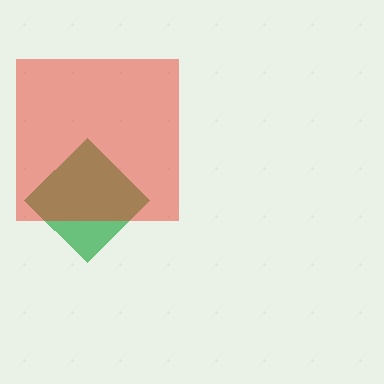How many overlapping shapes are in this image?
There are 2 overlapping shapes in the image.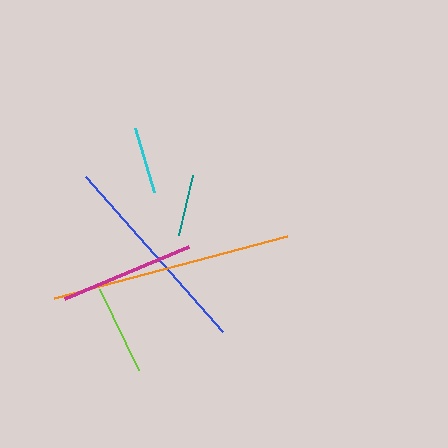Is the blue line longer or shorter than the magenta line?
The blue line is longer than the magenta line.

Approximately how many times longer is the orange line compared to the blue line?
The orange line is approximately 1.2 times the length of the blue line.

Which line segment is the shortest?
The teal line is the shortest at approximately 62 pixels.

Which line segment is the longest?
The orange line is the longest at approximately 241 pixels.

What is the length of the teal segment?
The teal segment is approximately 62 pixels long.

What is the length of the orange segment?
The orange segment is approximately 241 pixels long.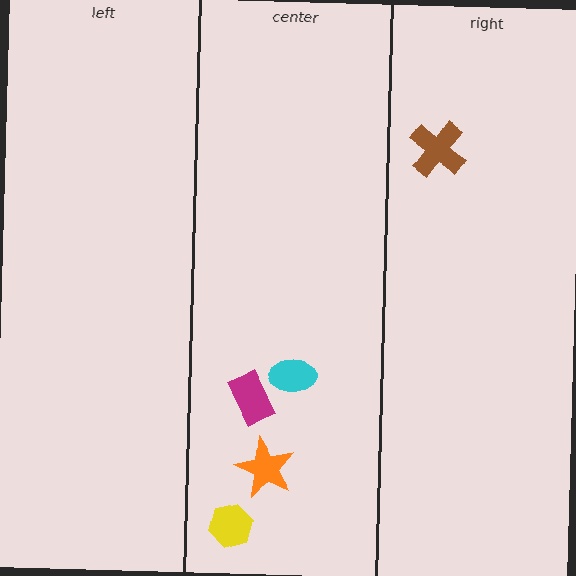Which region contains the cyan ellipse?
The center region.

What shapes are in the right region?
The brown cross.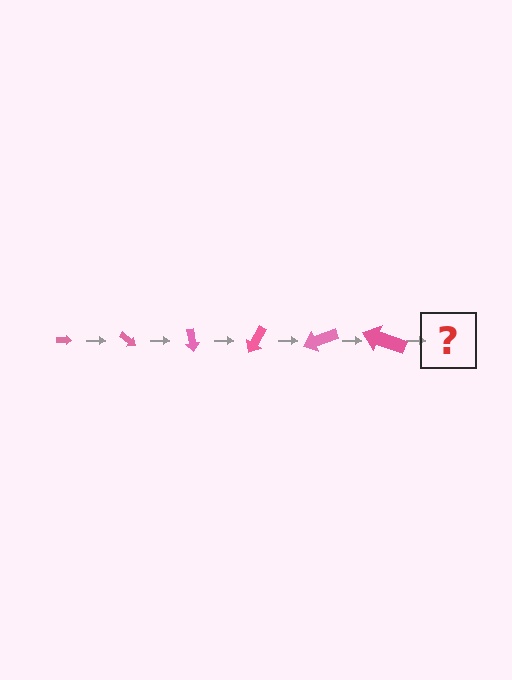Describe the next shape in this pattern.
It should be an arrow, larger than the previous one and rotated 240 degrees from the start.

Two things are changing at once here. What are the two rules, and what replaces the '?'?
The two rules are that the arrow grows larger each step and it rotates 40 degrees each step. The '?' should be an arrow, larger than the previous one and rotated 240 degrees from the start.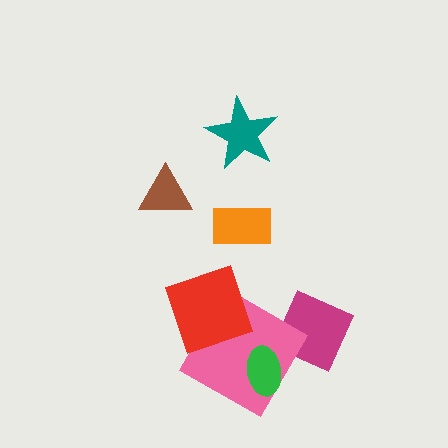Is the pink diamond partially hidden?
Yes, it is partially covered by another shape.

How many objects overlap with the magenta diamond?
1 object overlaps with the magenta diamond.